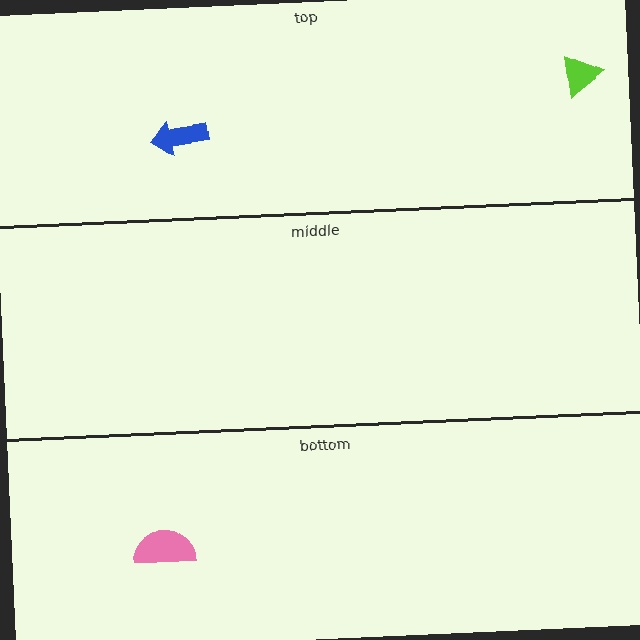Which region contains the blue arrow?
The top region.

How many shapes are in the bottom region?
1.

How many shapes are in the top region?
2.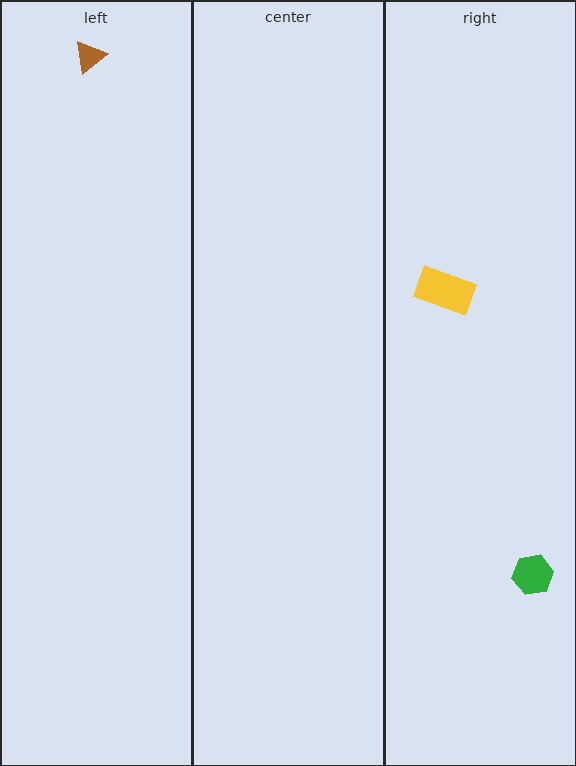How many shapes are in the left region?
1.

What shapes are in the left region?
The brown triangle.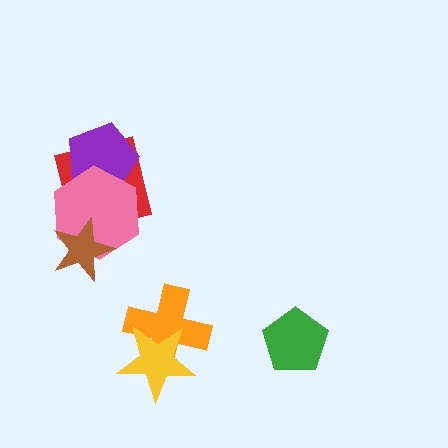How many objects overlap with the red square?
2 objects overlap with the red square.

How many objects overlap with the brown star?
1 object overlaps with the brown star.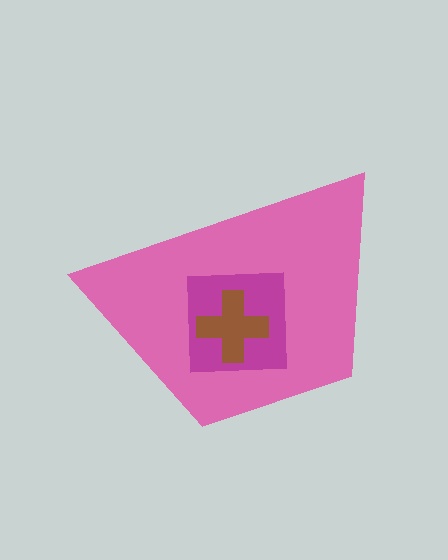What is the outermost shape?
The pink trapezoid.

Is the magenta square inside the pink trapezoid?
Yes.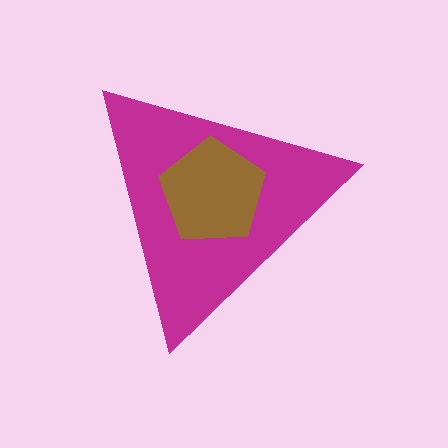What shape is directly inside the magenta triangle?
The brown pentagon.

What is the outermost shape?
The magenta triangle.